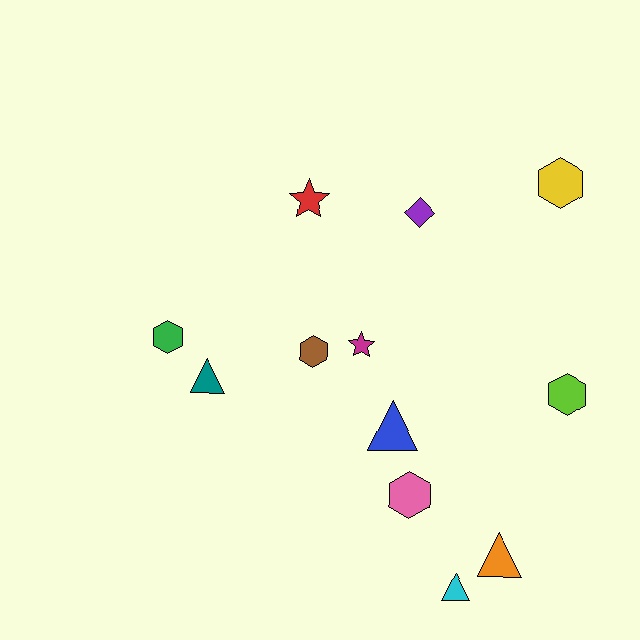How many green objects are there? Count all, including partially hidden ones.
There is 1 green object.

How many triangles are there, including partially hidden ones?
There are 4 triangles.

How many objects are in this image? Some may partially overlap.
There are 12 objects.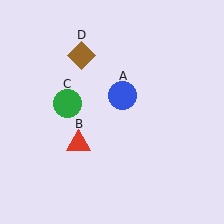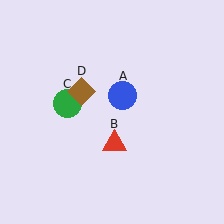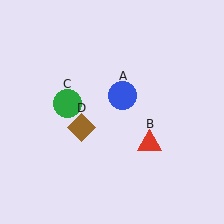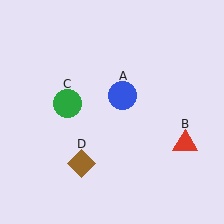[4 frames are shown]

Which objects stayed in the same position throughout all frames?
Blue circle (object A) and green circle (object C) remained stationary.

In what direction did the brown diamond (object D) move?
The brown diamond (object D) moved down.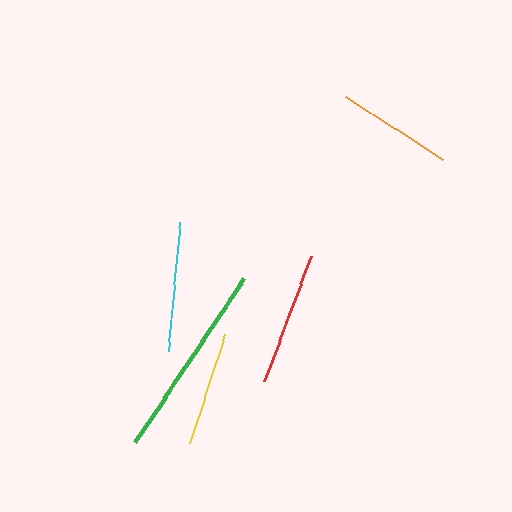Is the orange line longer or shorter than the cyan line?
The cyan line is longer than the orange line.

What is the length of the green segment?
The green segment is approximately 196 pixels long.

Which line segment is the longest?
The green line is the longest at approximately 196 pixels.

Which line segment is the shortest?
The yellow line is the shortest at approximately 114 pixels.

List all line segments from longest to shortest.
From longest to shortest: green, red, cyan, orange, yellow.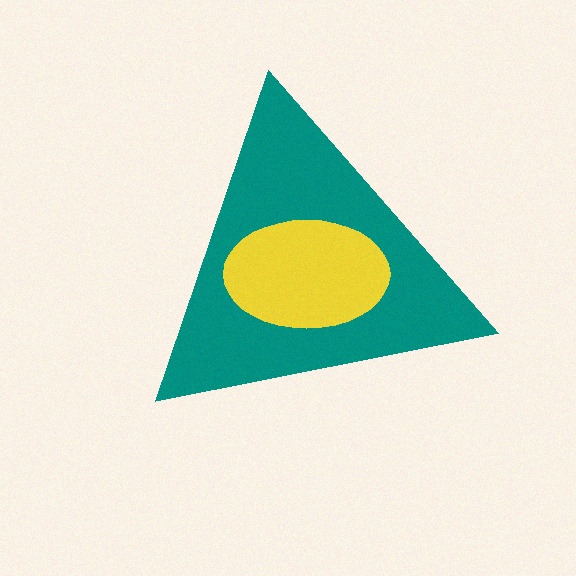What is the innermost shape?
The yellow ellipse.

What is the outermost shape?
The teal triangle.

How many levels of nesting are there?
2.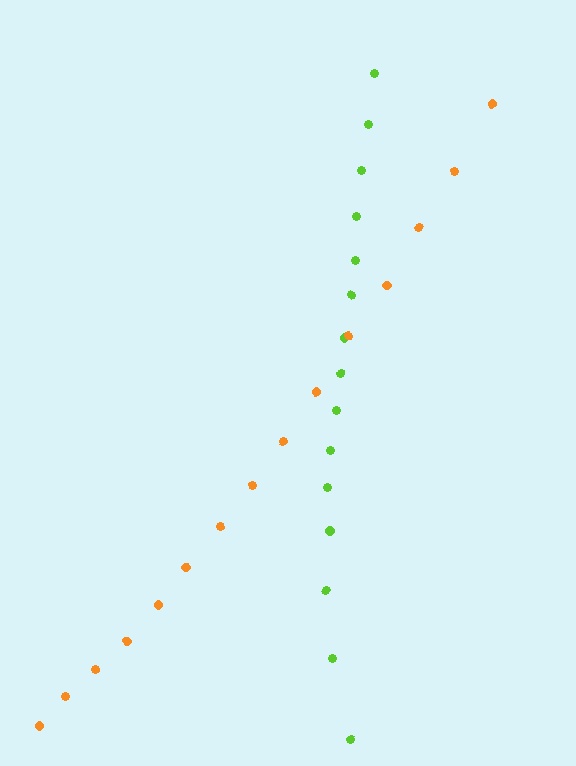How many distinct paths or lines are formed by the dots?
There are 2 distinct paths.